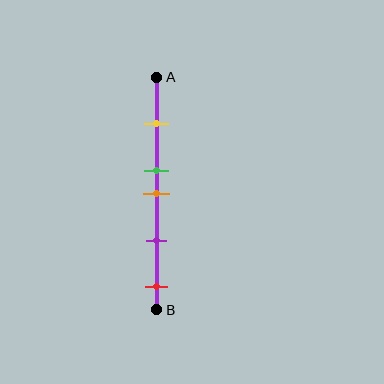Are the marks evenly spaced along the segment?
No, the marks are not evenly spaced.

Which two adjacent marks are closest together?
The green and orange marks are the closest adjacent pair.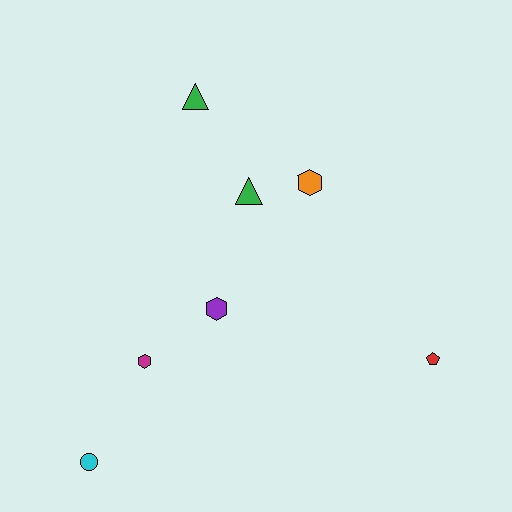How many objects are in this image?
There are 7 objects.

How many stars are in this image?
There are no stars.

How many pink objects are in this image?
There are no pink objects.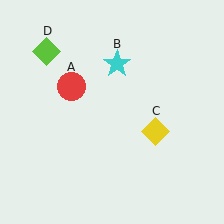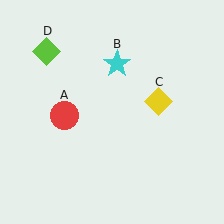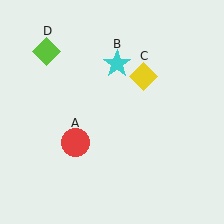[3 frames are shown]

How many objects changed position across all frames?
2 objects changed position: red circle (object A), yellow diamond (object C).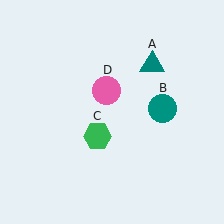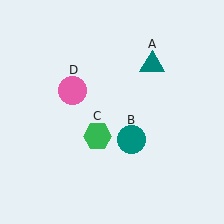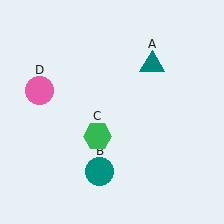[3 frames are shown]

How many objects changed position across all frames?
2 objects changed position: teal circle (object B), pink circle (object D).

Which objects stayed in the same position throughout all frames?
Teal triangle (object A) and green hexagon (object C) remained stationary.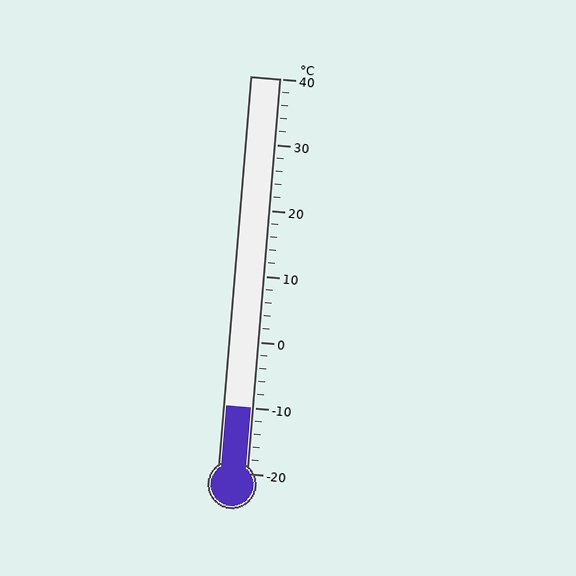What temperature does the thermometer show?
The thermometer shows approximately -10°C.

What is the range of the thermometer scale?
The thermometer scale ranges from -20°C to 40°C.